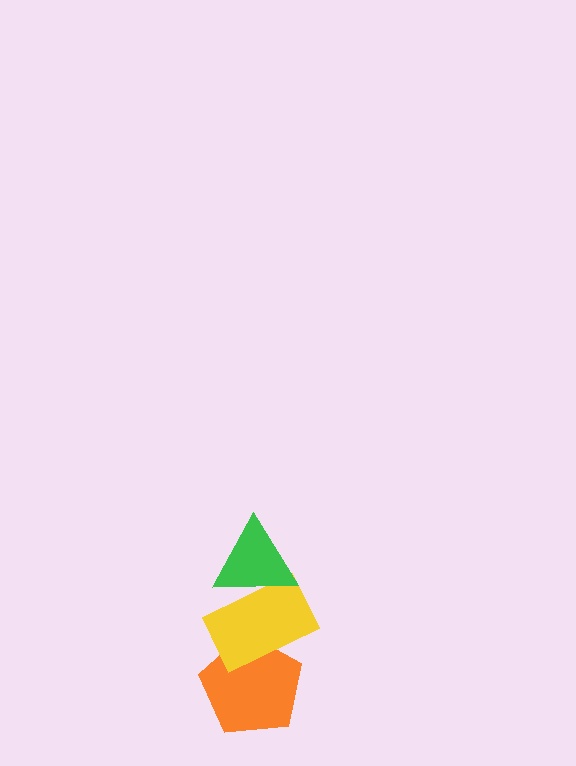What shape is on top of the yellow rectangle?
The green triangle is on top of the yellow rectangle.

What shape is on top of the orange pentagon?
The yellow rectangle is on top of the orange pentagon.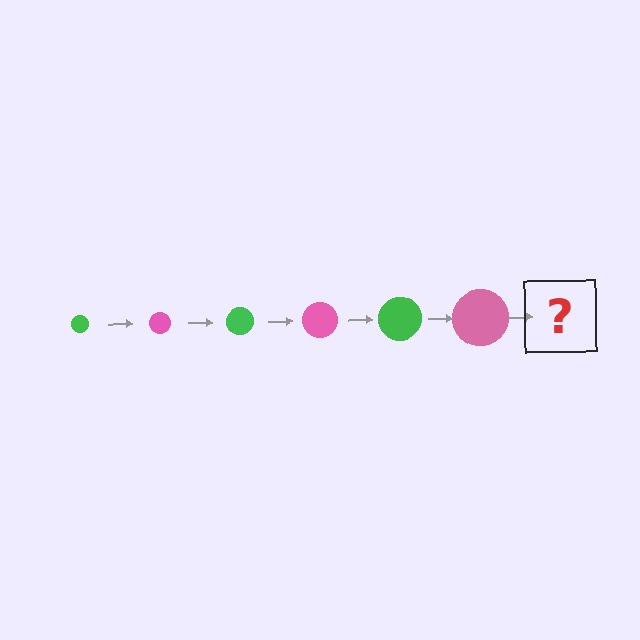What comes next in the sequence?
The next element should be a green circle, larger than the previous one.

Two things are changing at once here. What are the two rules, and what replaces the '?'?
The two rules are that the circle grows larger each step and the color cycles through green and pink. The '?' should be a green circle, larger than the previous one.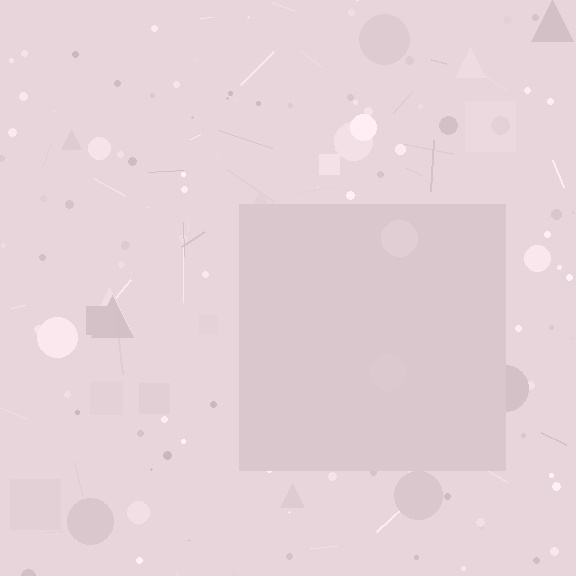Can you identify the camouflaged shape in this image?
The camouflaged shape is a square.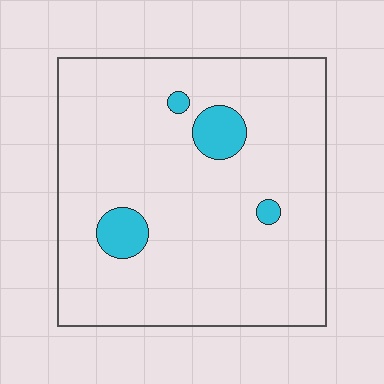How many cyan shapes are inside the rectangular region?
4.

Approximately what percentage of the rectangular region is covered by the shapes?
Approximately 5%.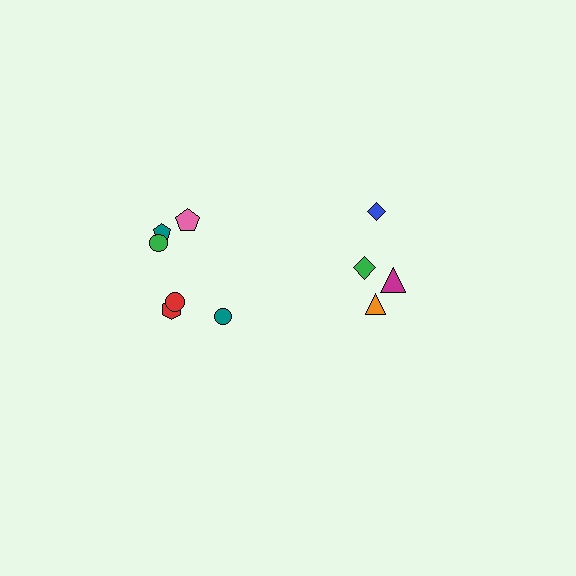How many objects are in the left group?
There are 6 objects.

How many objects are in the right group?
There are 4 objects.